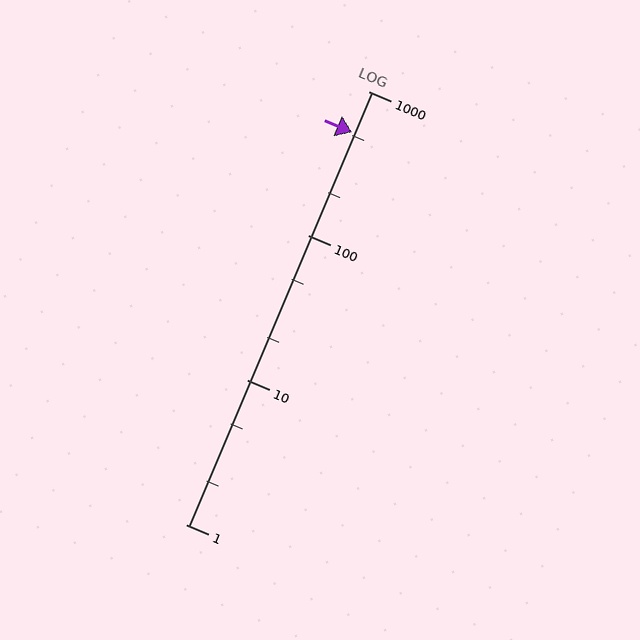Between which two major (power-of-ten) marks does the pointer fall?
The pointer is between 100 and 1000.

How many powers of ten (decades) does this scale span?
The scale spans 3 decades, from 1 to 1000.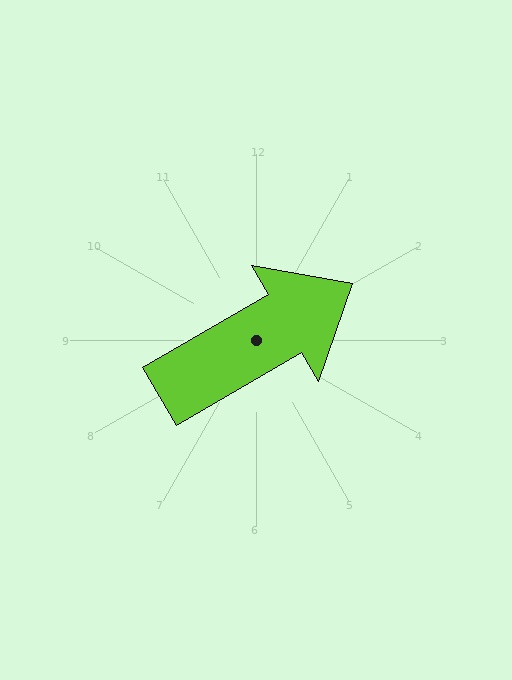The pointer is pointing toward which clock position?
Roughly 2 o'clock.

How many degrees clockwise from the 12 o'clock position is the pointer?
Approximately 60 degrees.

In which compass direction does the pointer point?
Northeast.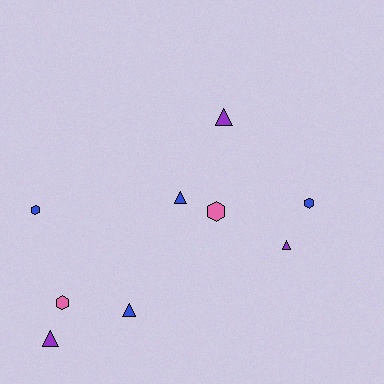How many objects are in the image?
There are 9 objects.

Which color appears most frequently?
Blue, with 4 objects.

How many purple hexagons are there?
There are no purple hexagons.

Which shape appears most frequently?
Triangle, with 5 objects.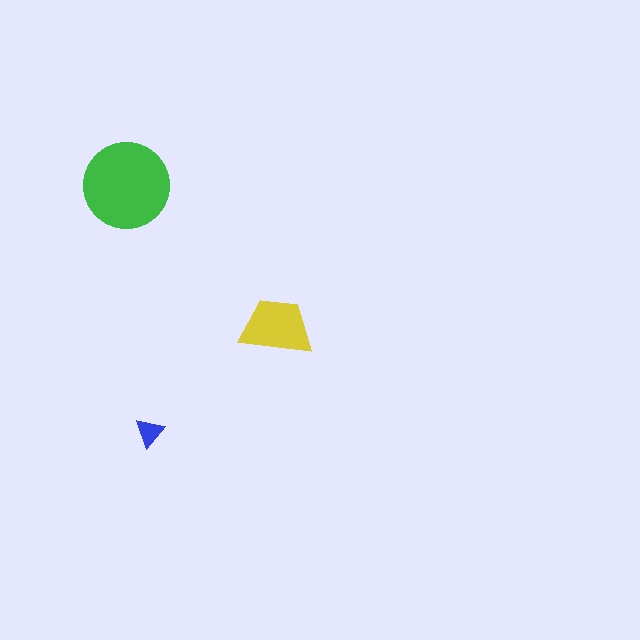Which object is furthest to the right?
The yellow trapezoid is rightmost.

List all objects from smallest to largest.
The blue triangle, the yellow trapezoid, the green circle.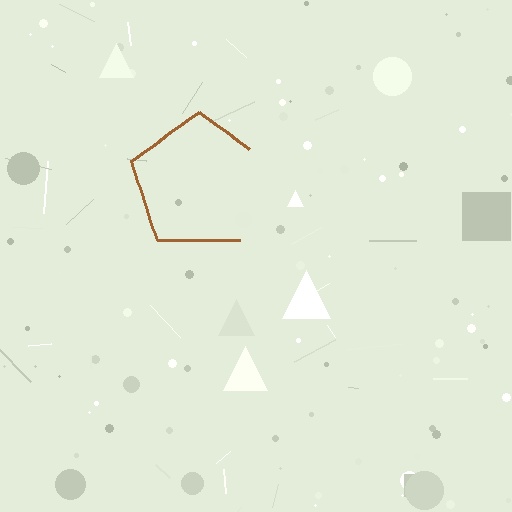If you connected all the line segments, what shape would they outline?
They would outline a pentagon.